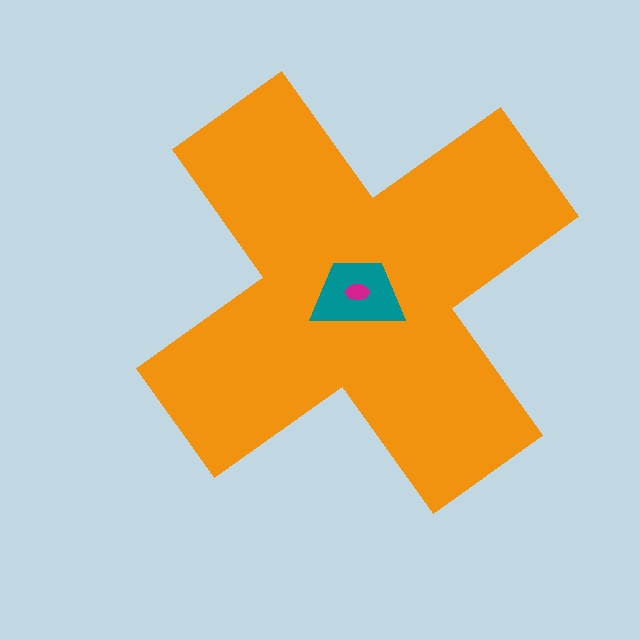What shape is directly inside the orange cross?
The teal trapezoid.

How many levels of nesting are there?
3.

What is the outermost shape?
The orange cross.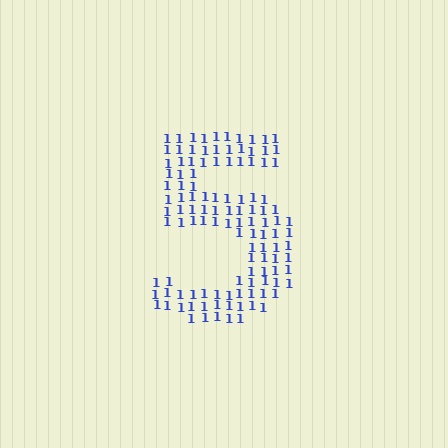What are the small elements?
The small elements are digit 1's.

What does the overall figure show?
The overall figure shows the digit 5.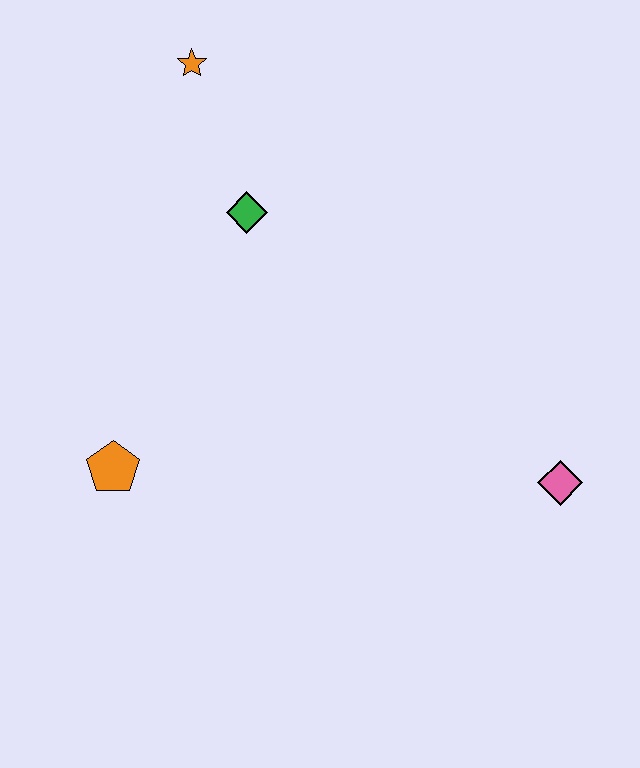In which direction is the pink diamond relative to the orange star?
The pink diamond is below the orange star.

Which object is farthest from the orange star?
The pink diamond is farthest from the orange star.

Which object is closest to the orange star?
The green diamond is closest to the orange star.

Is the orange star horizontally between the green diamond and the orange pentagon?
Yes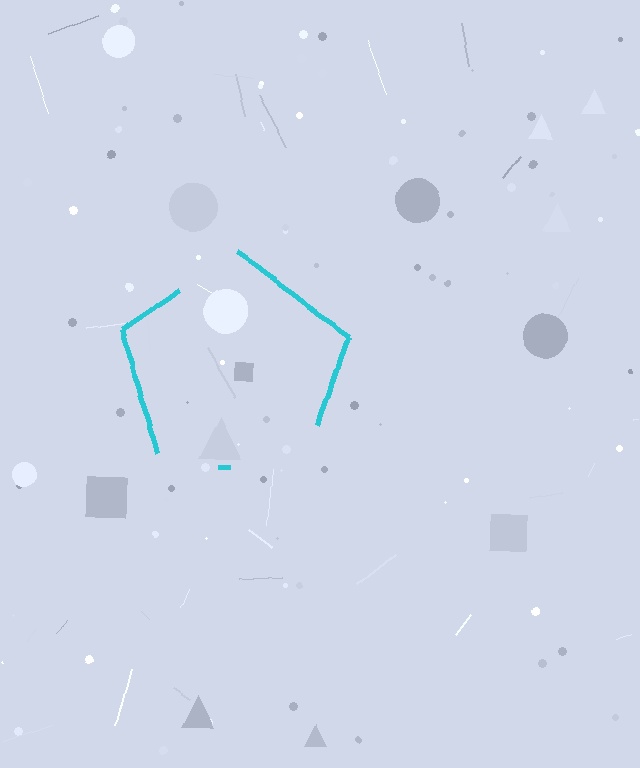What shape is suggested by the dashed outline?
The dashed outline suggests a pentagon.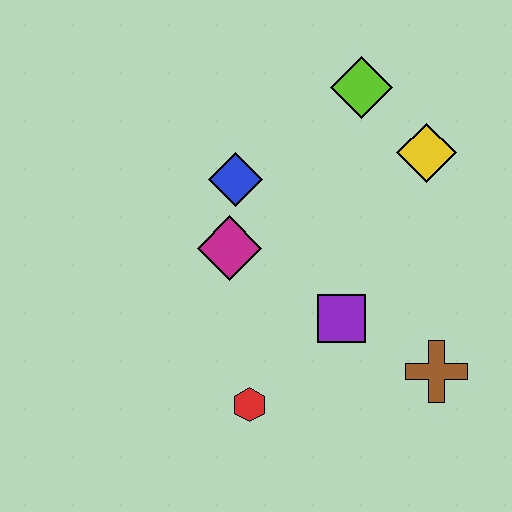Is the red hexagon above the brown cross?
No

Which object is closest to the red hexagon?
The purple square is closest to the red hexagon.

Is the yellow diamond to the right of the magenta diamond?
Yes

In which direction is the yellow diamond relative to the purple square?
The yellow diamond is above the purple square.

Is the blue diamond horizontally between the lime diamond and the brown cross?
No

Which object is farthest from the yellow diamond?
The red hexagon is farthest from the yellow diamond.